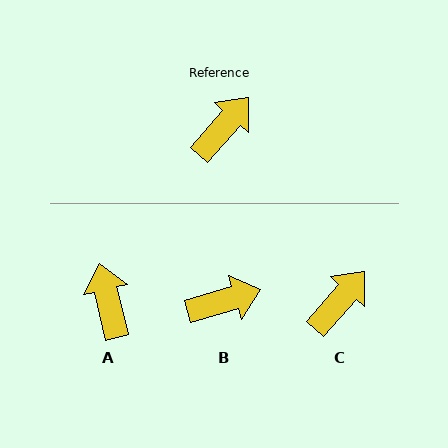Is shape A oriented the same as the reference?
No, it is off by about 55 degrees.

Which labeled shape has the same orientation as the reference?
C.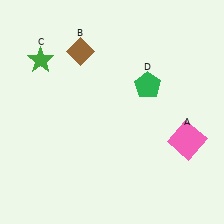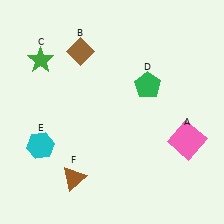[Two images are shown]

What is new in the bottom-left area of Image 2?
A cyan hexagon (E) was added in the bottom-left area of Image 2.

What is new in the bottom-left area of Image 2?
A brown triangle (F) was added in the bottom-left area of Image 2.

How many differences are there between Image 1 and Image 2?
There are 2 differences between the two images.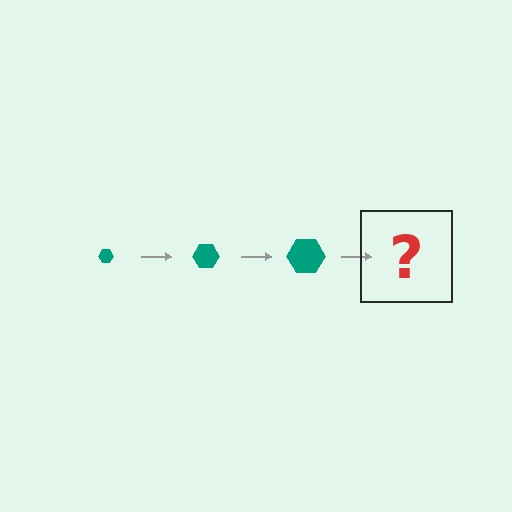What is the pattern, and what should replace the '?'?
The pattern is that the hexagon gets progressively larger each step. The '?' should be a teal hexagon, larger than the previous one.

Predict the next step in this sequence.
The next step is a teal hexagon, larger than the previous one.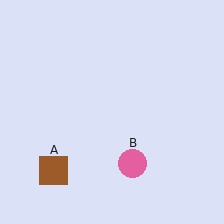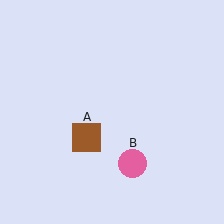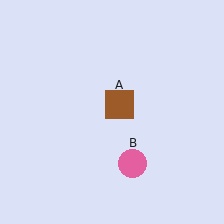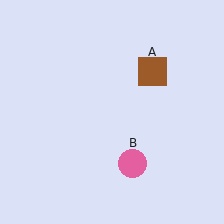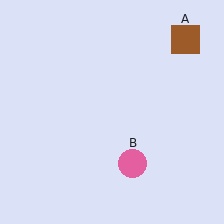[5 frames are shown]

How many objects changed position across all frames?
1 object changed position: brown square (object A).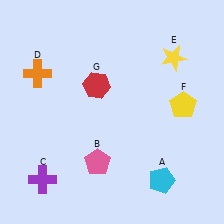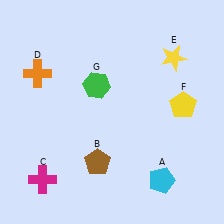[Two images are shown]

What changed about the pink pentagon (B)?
In Image 1, B is pink. In Image 2, it changed to brown.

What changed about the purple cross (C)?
In Image 1, C is purple. In Image 2, it changed to magenta.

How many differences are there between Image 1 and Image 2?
There are 3 differences between the two images.